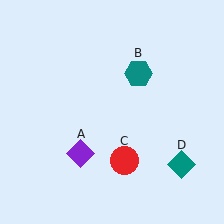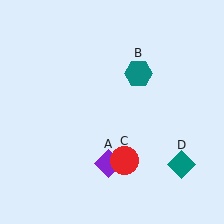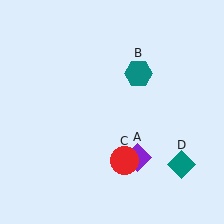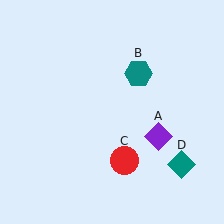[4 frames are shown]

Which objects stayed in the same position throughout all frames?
Teal hexagon (object B) and red circle (object C) and teal diamond (object D) remained stationary.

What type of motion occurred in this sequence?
The purple diamond (object A) rotated counterclockwise around the center of the scene.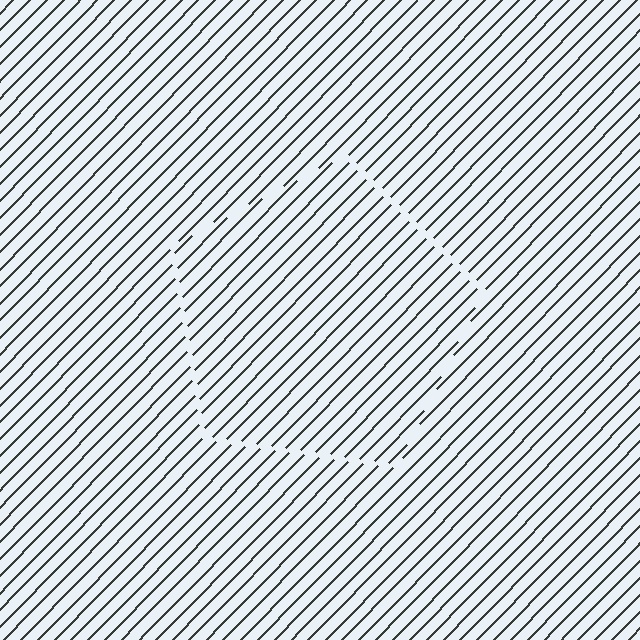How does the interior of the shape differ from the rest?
The interior of the shape contains the same grating, shifted by half a period — the contour is defined by the phase discontinuity where line-ends from the inner and outer gratings abut.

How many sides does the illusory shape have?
5 sides — the line-ends trace a pentagon.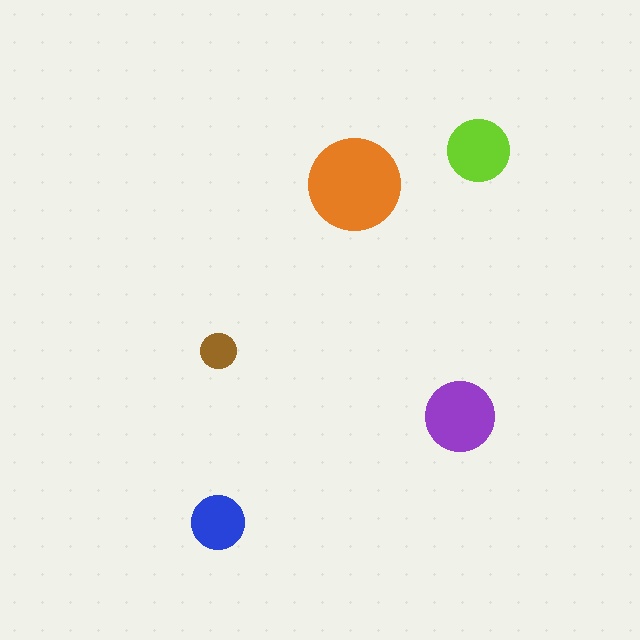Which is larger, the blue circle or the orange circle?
The orange one.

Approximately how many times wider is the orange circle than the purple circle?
About 1.5 times wider.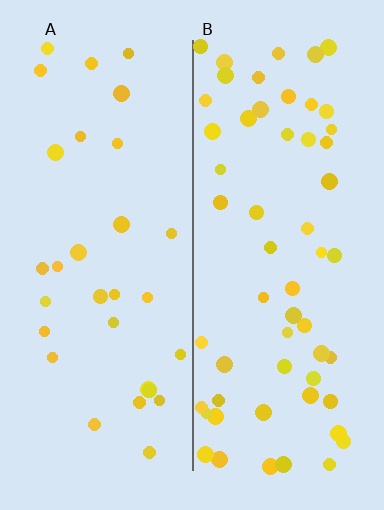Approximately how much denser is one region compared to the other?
Approximately 1.9× — region B over region A.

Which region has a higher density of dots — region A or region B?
B (the right).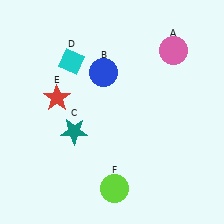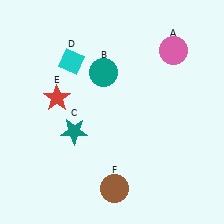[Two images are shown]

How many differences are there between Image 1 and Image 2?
There are 2 differences between the two images.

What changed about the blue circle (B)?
In Image 1, B is blue. In Image 2, it changed to teal.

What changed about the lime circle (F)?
In Image 1, F is lime. In Image 2, it changed to brown.